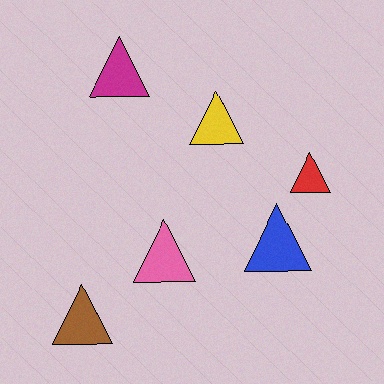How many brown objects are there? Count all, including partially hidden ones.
There is 1 brown object.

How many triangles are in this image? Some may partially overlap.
There are 6 triangles.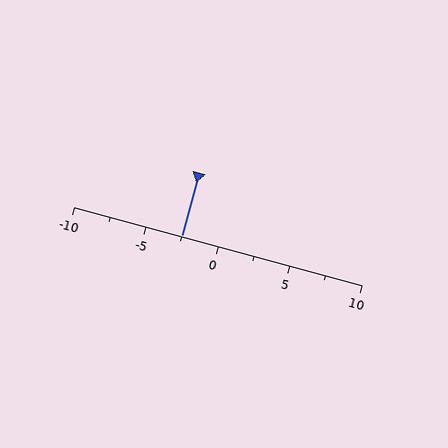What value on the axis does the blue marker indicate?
The marker indicates approximately -2.5.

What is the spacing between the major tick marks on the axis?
The major ticks are spaced 5 apart.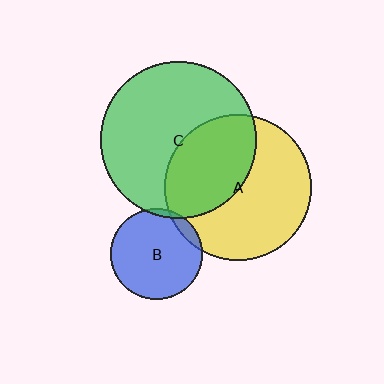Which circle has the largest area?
Circle C (green).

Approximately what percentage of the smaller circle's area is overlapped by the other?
Approximately 40%.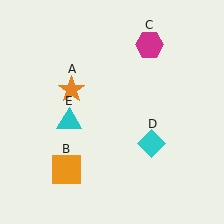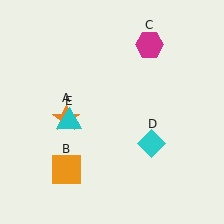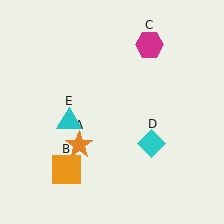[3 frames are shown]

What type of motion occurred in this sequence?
The orange star (object A) rotated counterclockwise around the center of the scene.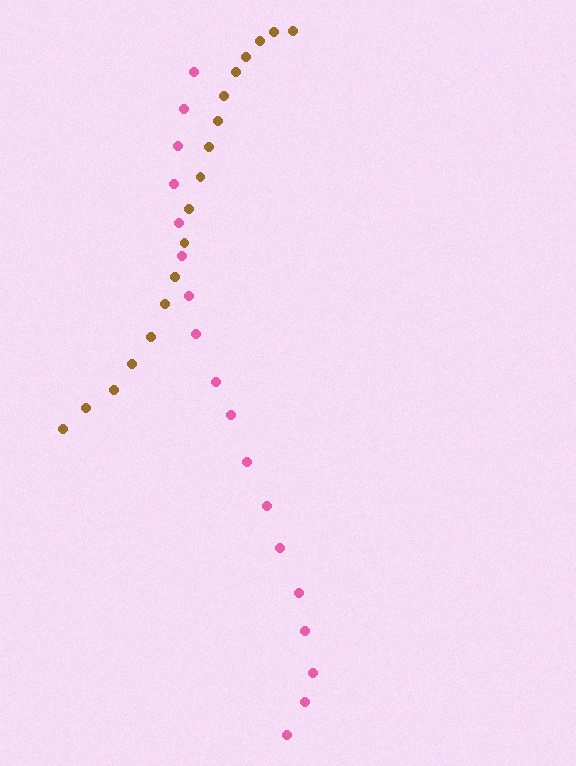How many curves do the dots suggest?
There are 2 distinct paths.